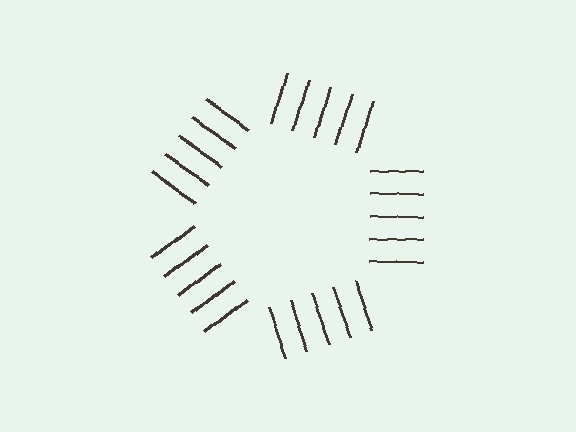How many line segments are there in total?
25 — 5 along each of the 5 edges.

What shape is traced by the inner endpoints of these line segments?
An illusory pentagon — the line segments terminate on its edges but no continuous stroke is drawn.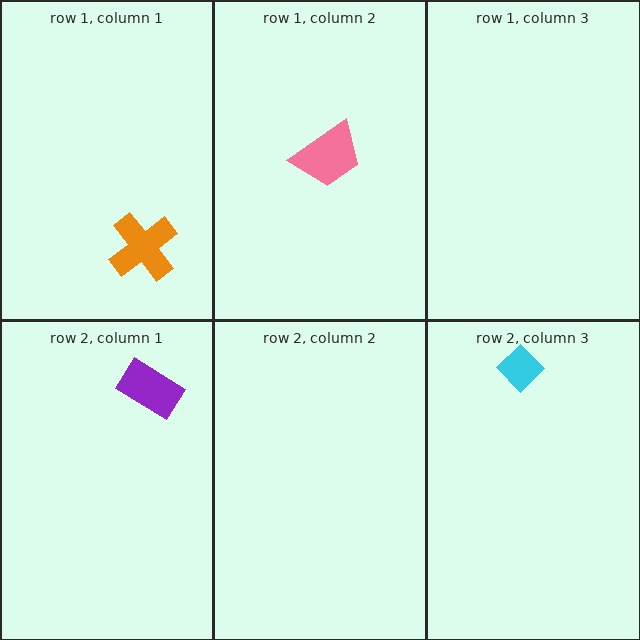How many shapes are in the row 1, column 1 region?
1.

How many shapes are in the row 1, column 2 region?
1.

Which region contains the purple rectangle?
The row 2, column 1 region.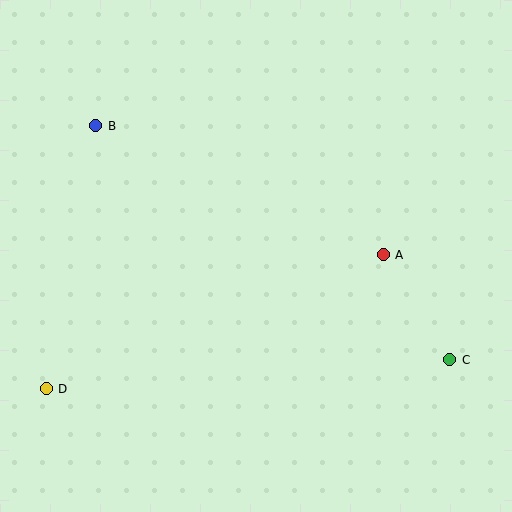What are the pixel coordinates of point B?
Point B is at (96, 126).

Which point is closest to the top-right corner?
Point A is closest to the top-right corner.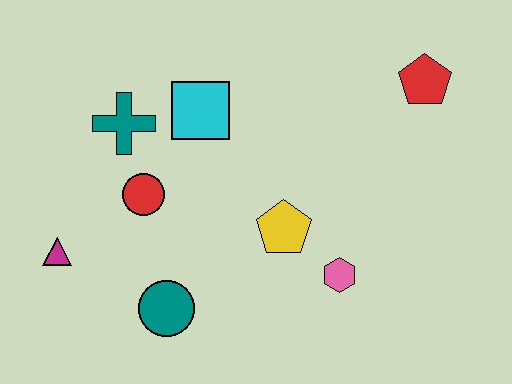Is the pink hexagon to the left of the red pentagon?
Yes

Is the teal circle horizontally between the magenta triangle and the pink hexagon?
Yes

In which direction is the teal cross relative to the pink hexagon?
The teal cross is to the left of the pink hexagon.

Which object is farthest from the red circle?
The red pentagon is farthest from the red circle.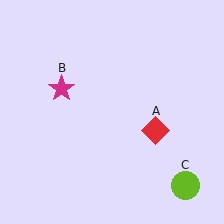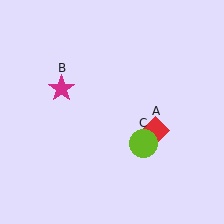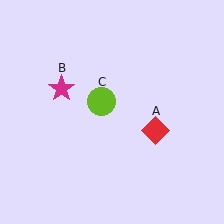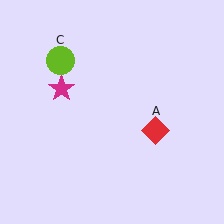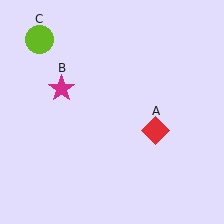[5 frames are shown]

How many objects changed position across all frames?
1 object changed position: lime circle (object C).